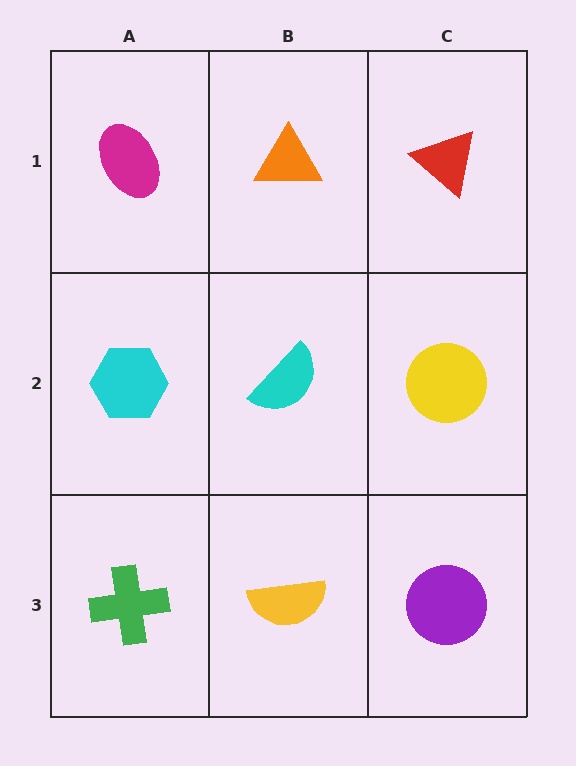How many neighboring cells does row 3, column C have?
2.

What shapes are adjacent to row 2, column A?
A magenta ellipse (row 1, column A), a green cross (row 3, column A), a cyan semicircle (row 2, column B).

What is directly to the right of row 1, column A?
An orange triangle.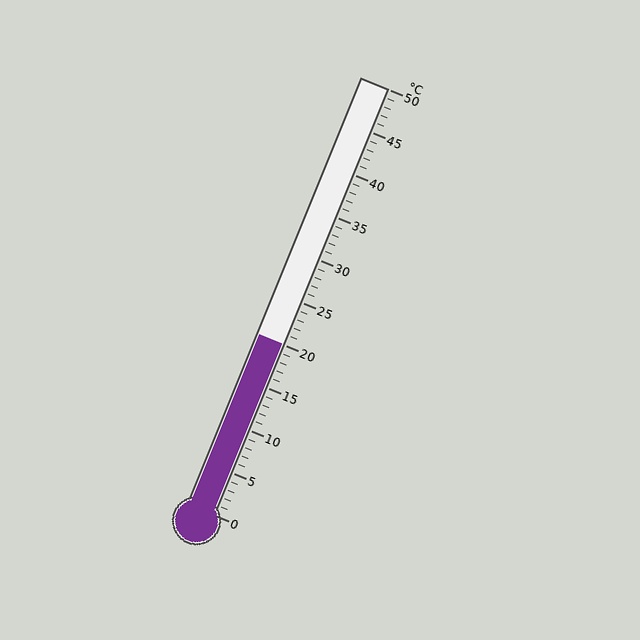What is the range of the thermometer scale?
The thermometer scale ranges from 0°C to 50°C.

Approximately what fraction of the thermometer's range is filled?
The thermometer is filled to approximately 40% of its range.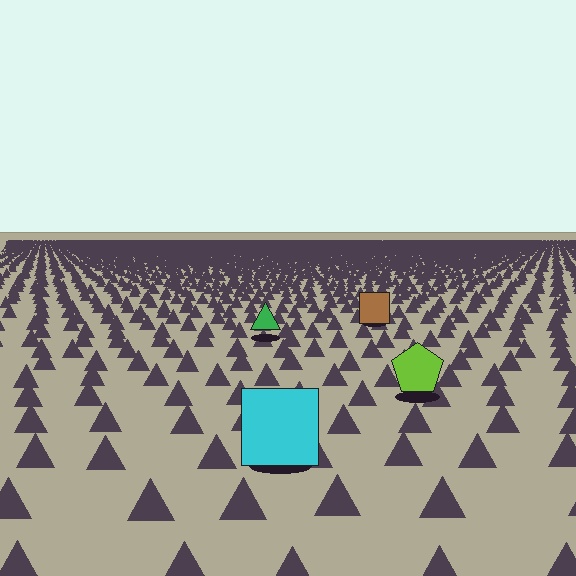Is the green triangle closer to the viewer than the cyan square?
No. The cyan square is closer — you can tell from the texture gradient: the ground texture is coarser near it.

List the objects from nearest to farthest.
From nearest to farthest: the cyan square, the lime pentagon, the green triangle, the brown square.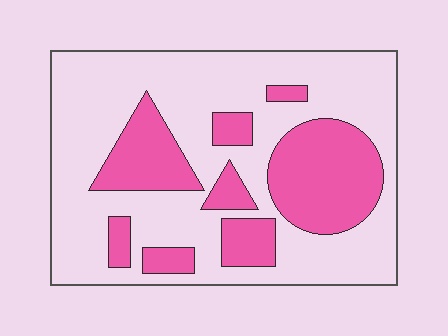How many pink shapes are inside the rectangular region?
8.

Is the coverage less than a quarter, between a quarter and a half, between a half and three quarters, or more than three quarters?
Between a quarter and a half.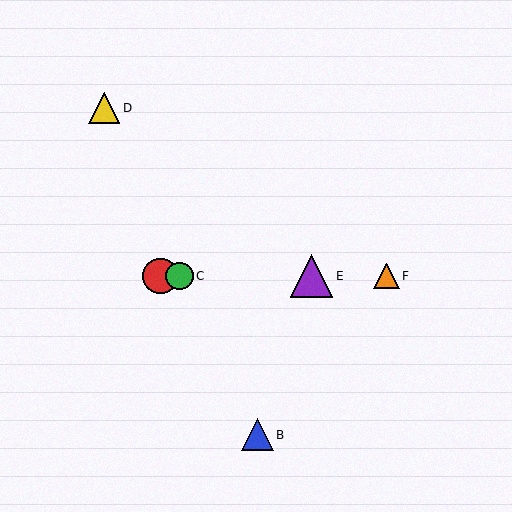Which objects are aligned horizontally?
Objects A, C, E, F are aligned horizontally.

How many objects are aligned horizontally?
4 objects (A, C, E, F) are aligned horizontally.